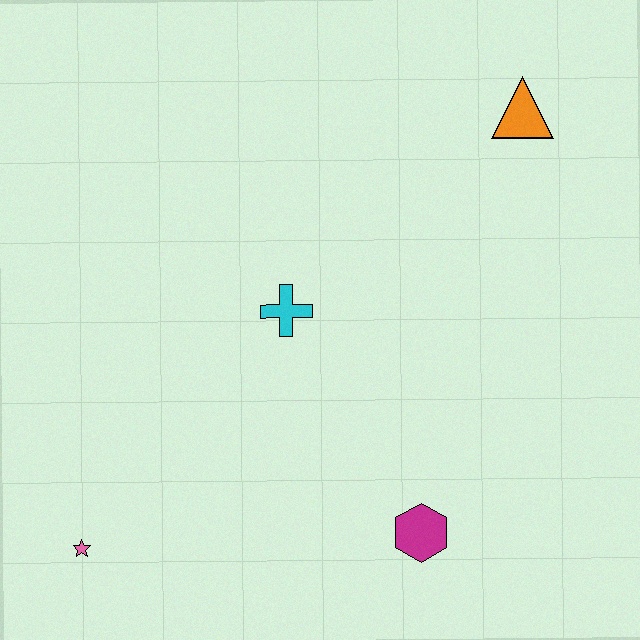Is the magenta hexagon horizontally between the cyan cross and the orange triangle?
Yes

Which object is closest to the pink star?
The cyan cross is closest to the pink star.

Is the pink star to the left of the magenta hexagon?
Yes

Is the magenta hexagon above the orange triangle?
No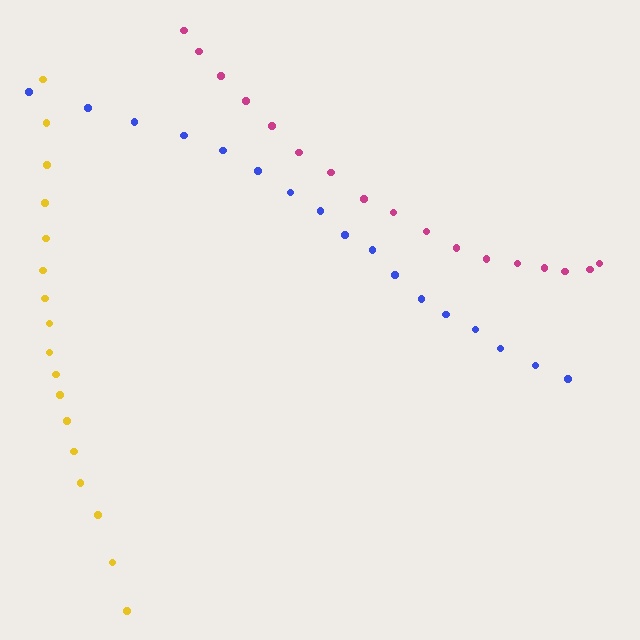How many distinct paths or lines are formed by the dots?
There are 3 distinct paths.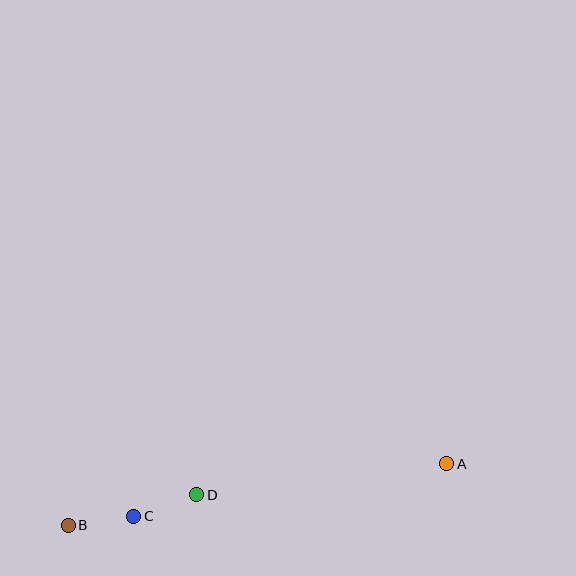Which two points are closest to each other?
Points B and C are closest to each other.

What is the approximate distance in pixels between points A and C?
The distance between A and C is approximately 317 pixels.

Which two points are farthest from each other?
Points A and B are farthest from each other.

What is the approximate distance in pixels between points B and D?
The distance between B and D is approximately 132 pixels.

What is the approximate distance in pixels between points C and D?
The distance between C and D is approximately 67 pixels.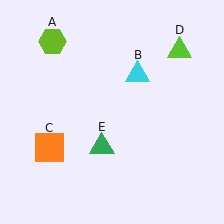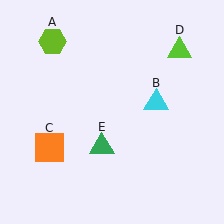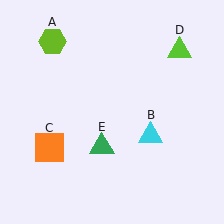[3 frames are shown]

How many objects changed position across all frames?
1 object changed position: cyan triangle (object B).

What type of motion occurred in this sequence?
The cyan triangle (object B) rotated clockwise around the center of the scene.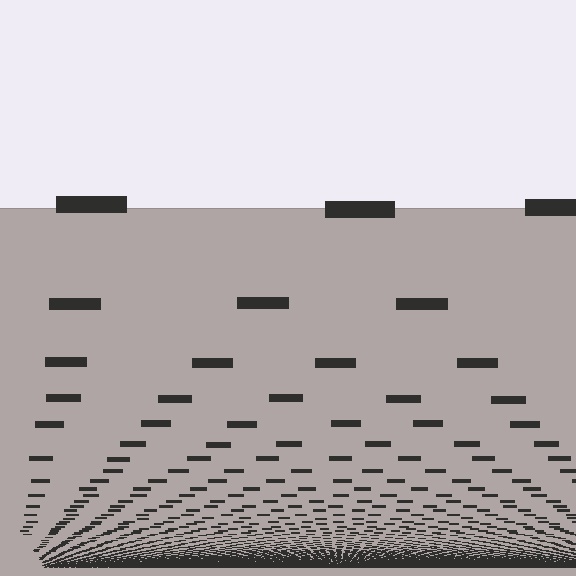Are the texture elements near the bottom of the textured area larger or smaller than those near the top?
Smaller. The gradient is inverted — elements near the bottom are smaller and denser.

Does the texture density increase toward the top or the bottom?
Density increases toward the bottom.